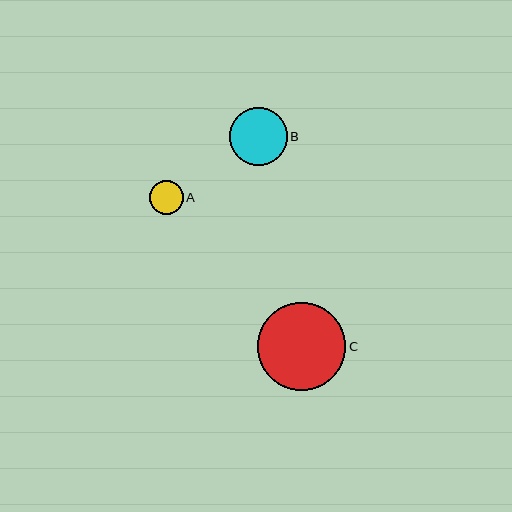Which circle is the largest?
Circle C is the largest with a size of approximately 89 pixels.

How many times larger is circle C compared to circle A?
Circle C is approximately 2.6 times the size of circle A.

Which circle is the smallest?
Circle A is the smallest with a size of approximately 34 pixels.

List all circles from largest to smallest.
From largest to smallest: C, B, A.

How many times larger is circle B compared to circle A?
Circle B is approximately 1.7 times the size of circle A.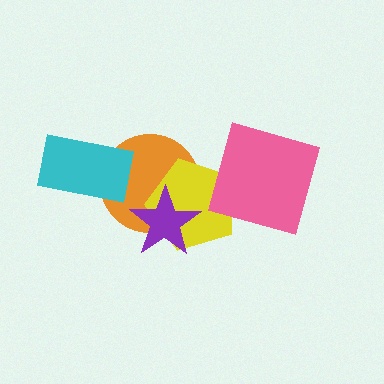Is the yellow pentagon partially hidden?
Yes, it is partially covered by another shape.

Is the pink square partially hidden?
No, no other shape covers it.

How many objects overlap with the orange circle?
3 objects overlap with the orange circle.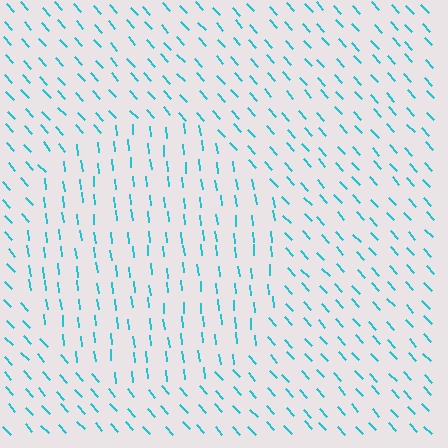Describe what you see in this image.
The image is filled with small cyan line segments. A circle region in the image has lines oriented differently from the surrounding lines, creating a visible texture boundary.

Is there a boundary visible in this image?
Yes, there is a texture boundary formed by a change in line orientation.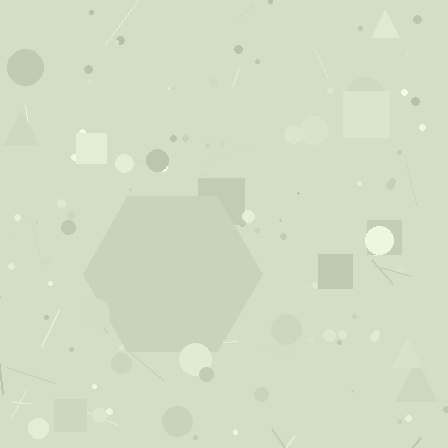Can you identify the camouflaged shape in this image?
The camouflaged shape is a hexagon.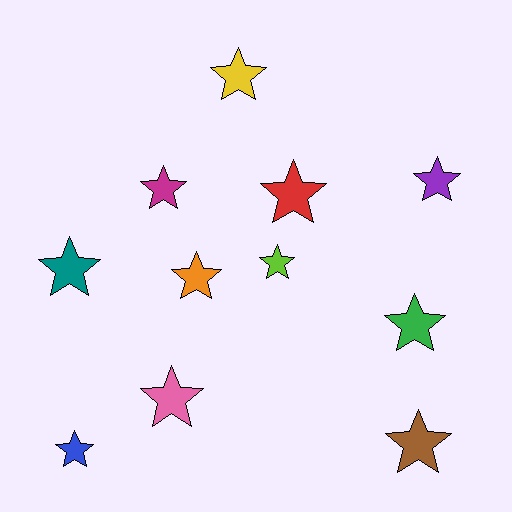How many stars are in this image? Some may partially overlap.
There are 11 stars.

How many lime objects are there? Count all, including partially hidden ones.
There is 1 lime object.